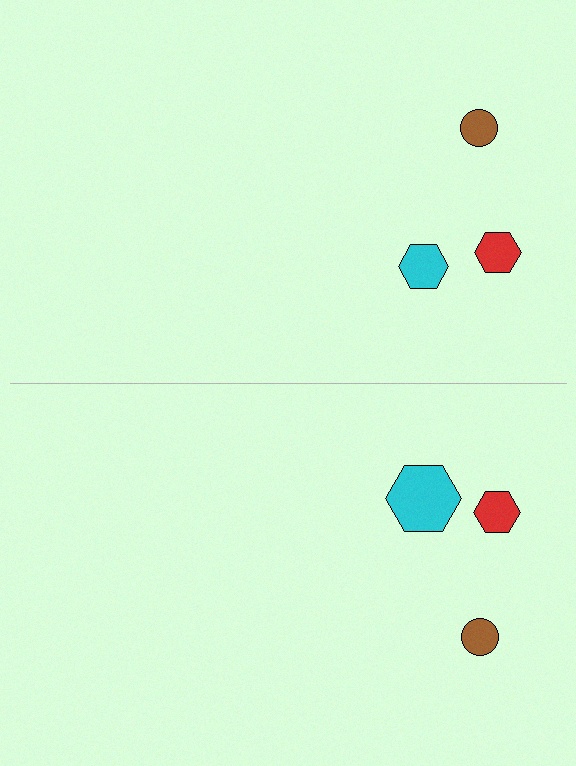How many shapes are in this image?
There are 6 shapes in this image.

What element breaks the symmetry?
The cyan hexagon on the bottom side has a different size than its mirror counterpart.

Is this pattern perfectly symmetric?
No, the pattern is not perfectly symmetric. The cyan hexagon on the bottom side has a different size than its mirror counterpart.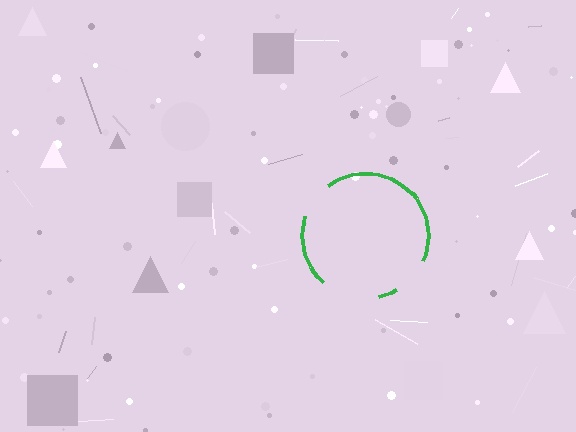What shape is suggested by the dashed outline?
The dashed outline suggests a circle.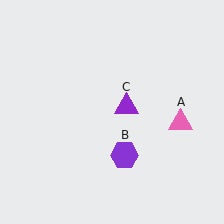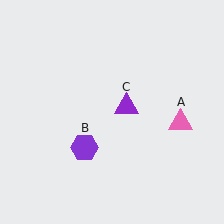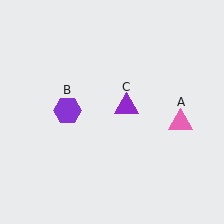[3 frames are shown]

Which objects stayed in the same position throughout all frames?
Pink triangle (object A) and purple triangle (object C) remained stationary.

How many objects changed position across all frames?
1 object changed position: purple hexagon (object B).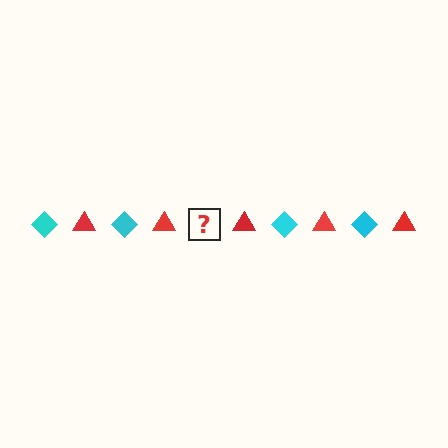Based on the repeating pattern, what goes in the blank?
The blank should be a cyan diamond.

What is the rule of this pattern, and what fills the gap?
The rule is that the pattern alternates between cyan diamond and red triangle. The gap should be filled with a cyan diamond.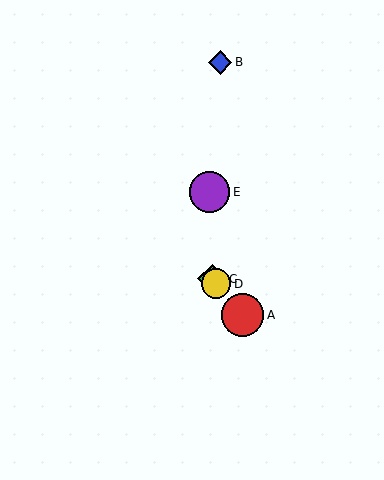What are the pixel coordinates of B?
Object B is at (220, 62).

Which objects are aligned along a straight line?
Objects A, C, D are aligned along a straight line.